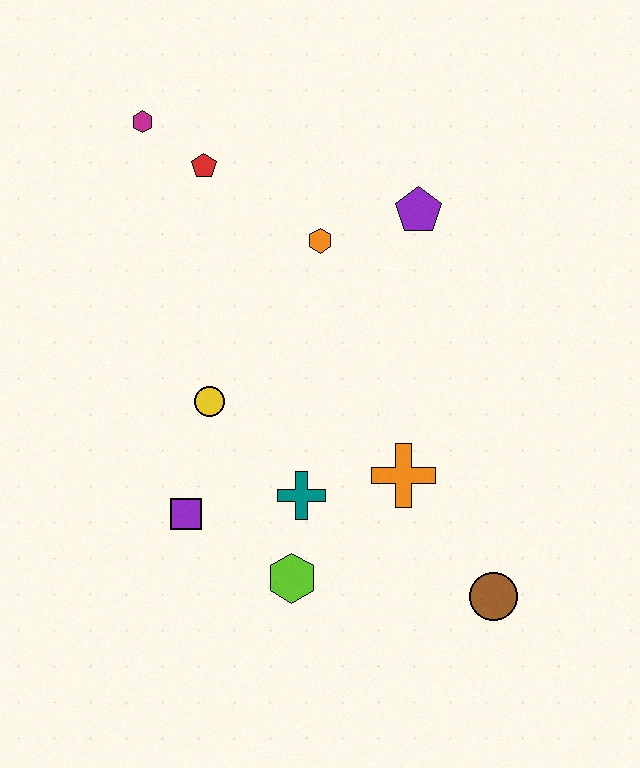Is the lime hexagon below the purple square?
Yes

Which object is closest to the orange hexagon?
The purple pentagon is closest to the orange hexagon.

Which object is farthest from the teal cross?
The magenta hexagon is farthest from the teal cross.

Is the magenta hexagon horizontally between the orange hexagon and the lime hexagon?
No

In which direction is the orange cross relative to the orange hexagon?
The orange cross is below the orange hexagon.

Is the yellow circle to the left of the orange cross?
Yes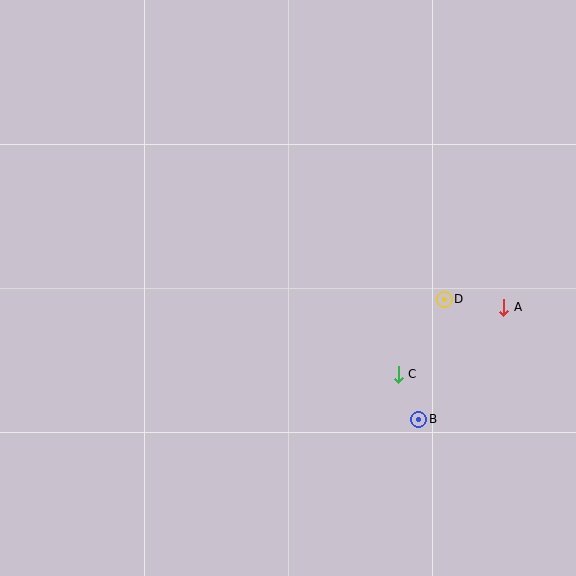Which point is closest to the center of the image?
Point C at (398, 374) is closest to the center.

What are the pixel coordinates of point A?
Point A is at (504, 307).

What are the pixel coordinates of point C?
Point C is at (398, 374).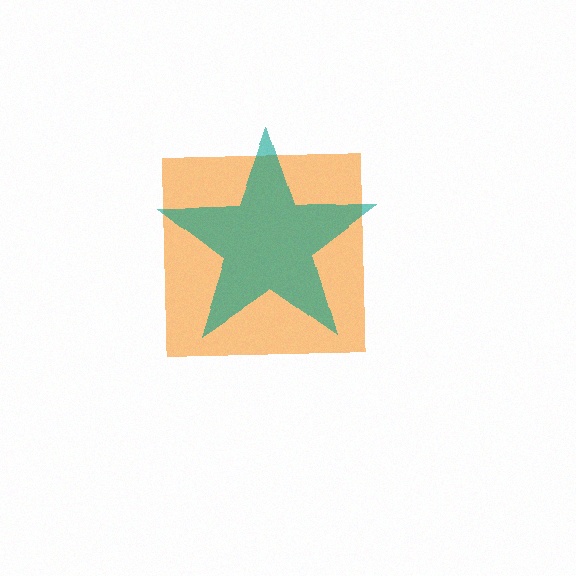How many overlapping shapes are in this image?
There are 2 overlapping shapes in the image.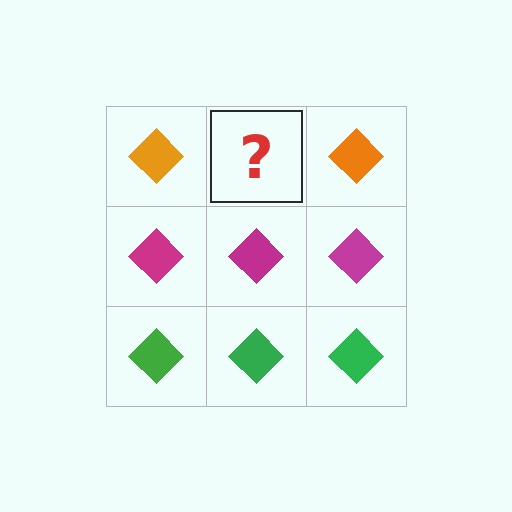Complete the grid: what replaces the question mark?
The question mark should be replaced with an orange diamond.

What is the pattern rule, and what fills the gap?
The rule is that each row has a consistent color. The gap should be filled with an orange diamond.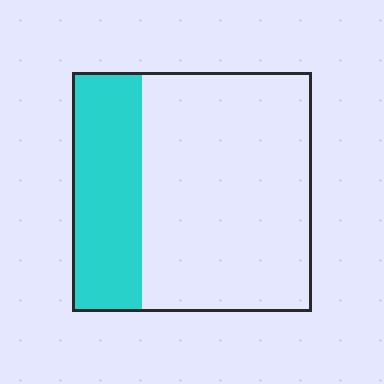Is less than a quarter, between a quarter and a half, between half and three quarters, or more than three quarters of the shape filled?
Between a quarter and a half.